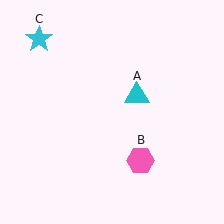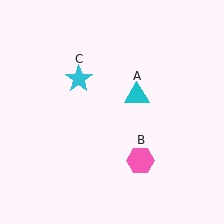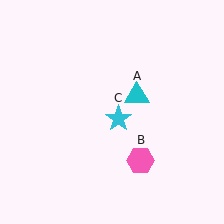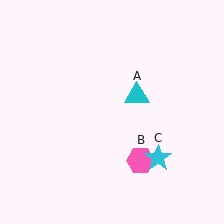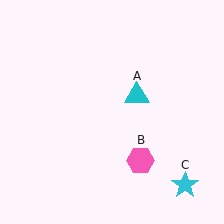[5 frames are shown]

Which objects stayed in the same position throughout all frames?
Cyan triangle (object A) and pink hexagon (object B) remained stationary.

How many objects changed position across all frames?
1 object changed position: cyan star (object C).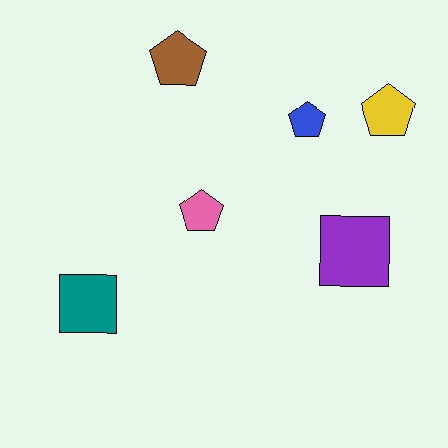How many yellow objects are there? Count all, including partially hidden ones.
There is 1 yellow object.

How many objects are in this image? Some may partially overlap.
There are 6 objects.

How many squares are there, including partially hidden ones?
There are 2 squares.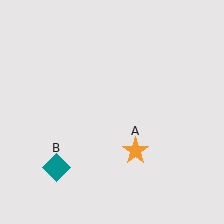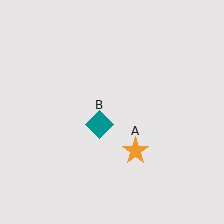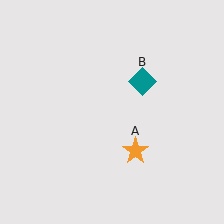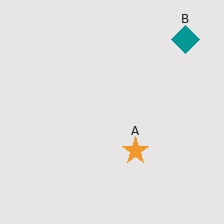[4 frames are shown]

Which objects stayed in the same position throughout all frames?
Orange star (object A) remained stationary.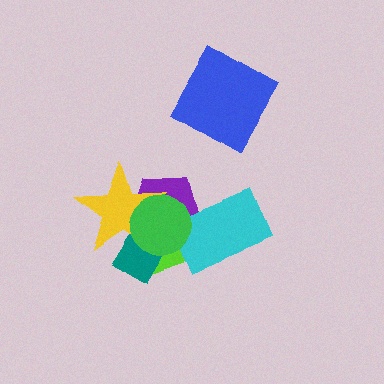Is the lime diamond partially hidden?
Yes, it is partially covered by another shape.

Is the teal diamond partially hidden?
Yes, it is partially covered by another shape.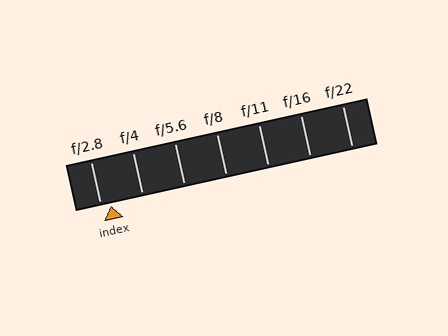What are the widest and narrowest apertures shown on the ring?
The widest aperture shown is f/2.8 and the narrowest is f/22.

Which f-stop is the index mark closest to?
The index mark is closest to f/2.8.